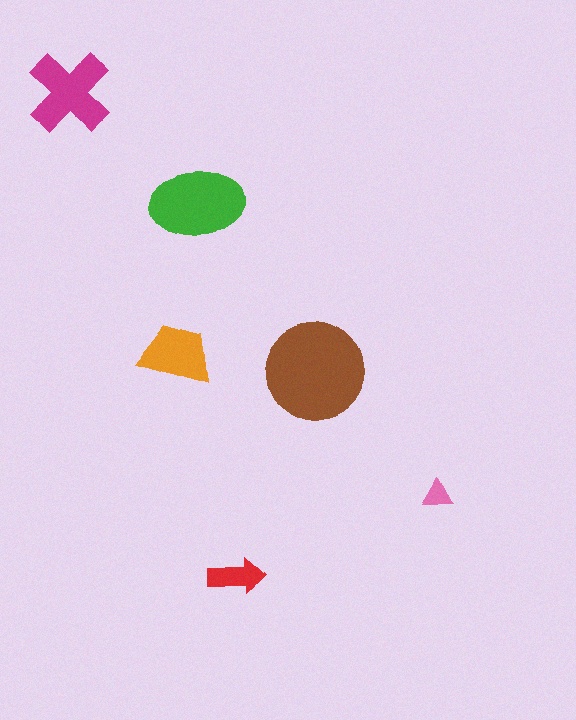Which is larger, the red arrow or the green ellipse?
The green ellipse.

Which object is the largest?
The brown circle.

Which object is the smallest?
The pink triangle.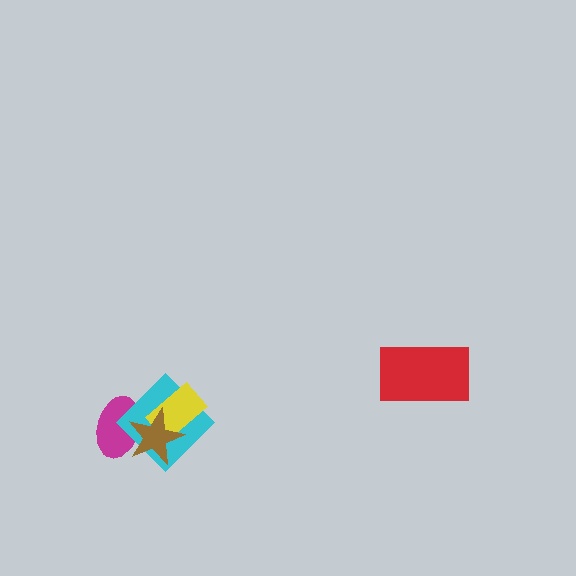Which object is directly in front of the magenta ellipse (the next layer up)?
The cyan diamond is directly in front of the magenta ellipse.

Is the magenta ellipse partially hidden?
Yes, it is partially covered by another shape.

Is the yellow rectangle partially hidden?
Yes, it is partially covered by another shape.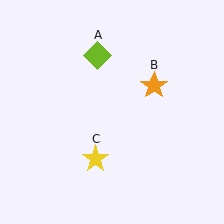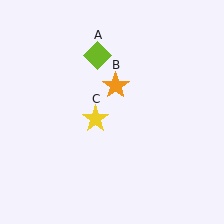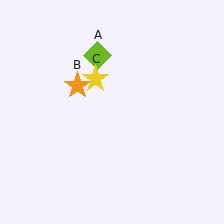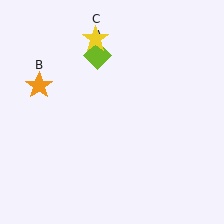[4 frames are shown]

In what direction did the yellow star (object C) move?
The yellow star (object C) moved up.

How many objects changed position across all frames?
2 objects changed position: orange star (object B), yellow star (object C).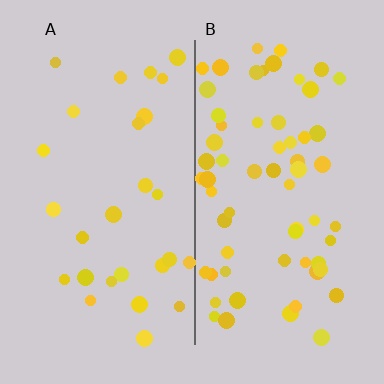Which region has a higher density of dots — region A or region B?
B (the right).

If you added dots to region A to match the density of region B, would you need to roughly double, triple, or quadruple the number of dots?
Approximately double.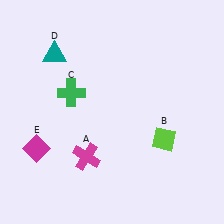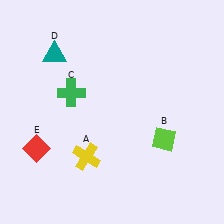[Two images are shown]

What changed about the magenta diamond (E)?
In Image 1, E is magenta. In Image 2, it changed to red.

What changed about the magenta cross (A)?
In Image 1, A is magenta. In Image 2, it changed to yellow.